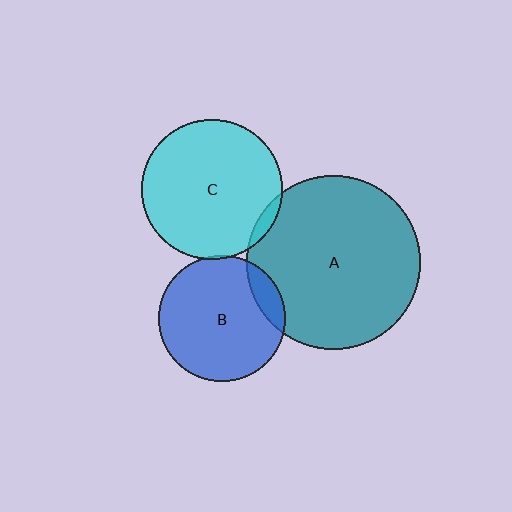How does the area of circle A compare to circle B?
Approximately 1.9 times.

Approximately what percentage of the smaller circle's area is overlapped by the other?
Approximately 5%.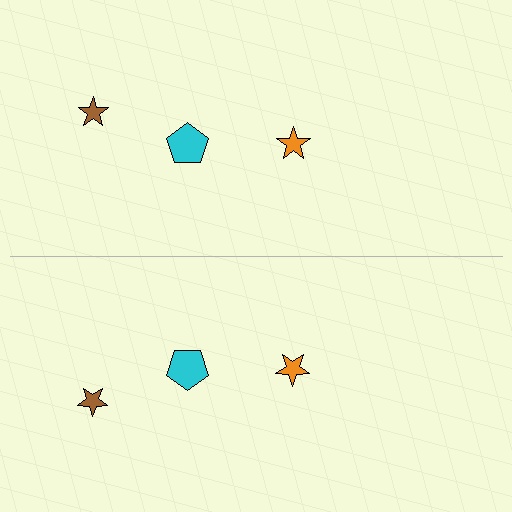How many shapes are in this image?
There are 6 shapes in this image.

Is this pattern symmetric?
Yes, this pattern has bilateral (reflection) symmetry.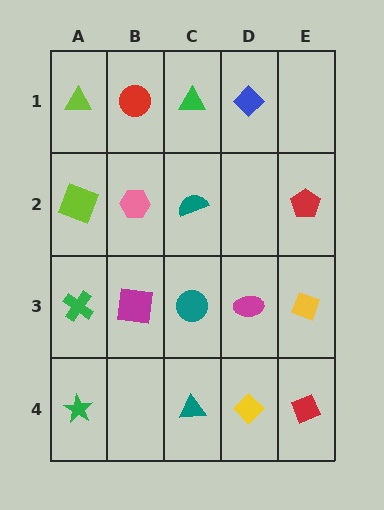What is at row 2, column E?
A red pentagon.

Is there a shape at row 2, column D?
No, that cell is empty.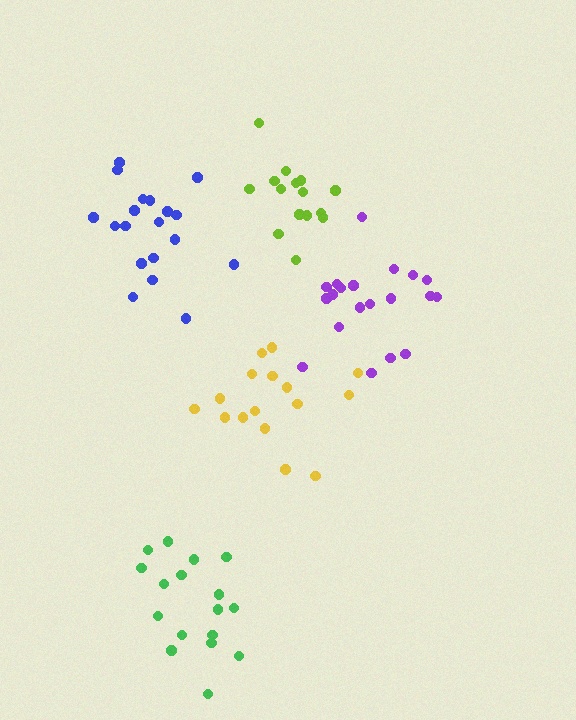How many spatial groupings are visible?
There are 5 spatial groupings.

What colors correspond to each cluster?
The clusters are colored: purple, yellow, lime, green, blue.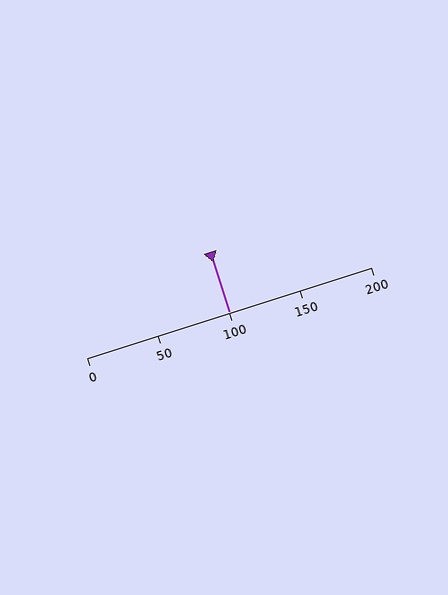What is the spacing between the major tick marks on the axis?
The major ticks are spaced 50 apart.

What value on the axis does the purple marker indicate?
The marker indicates approximately 100.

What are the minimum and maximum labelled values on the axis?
The axis runs from 0 to 200.